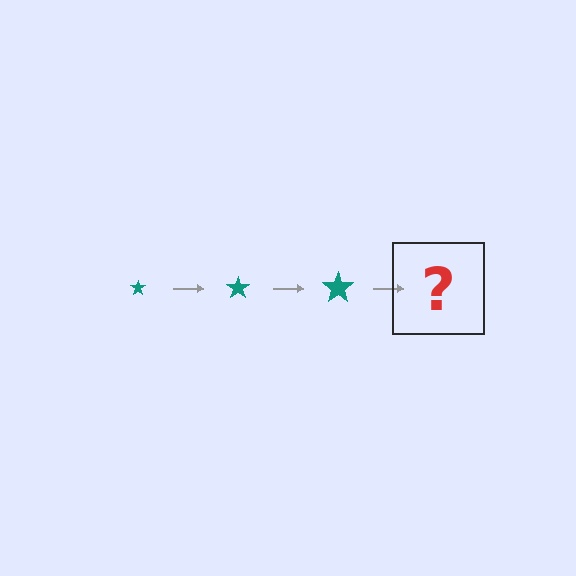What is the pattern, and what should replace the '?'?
The pattern is that the star gets progressively larger each step. The '?' should be a teal star, larger than the previous one.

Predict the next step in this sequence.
The next step is a teal star, larger than the previous one.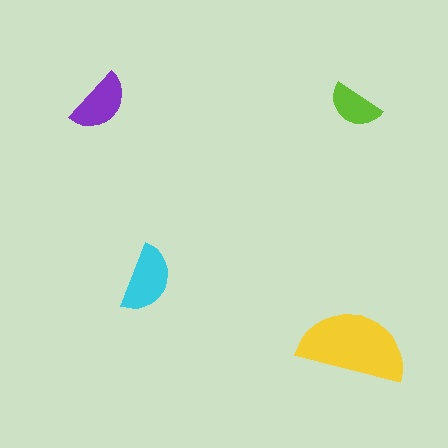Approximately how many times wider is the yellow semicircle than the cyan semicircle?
About 1.5 times wider.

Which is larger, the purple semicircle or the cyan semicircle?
The cyan one.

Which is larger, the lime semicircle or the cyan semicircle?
The cyan one.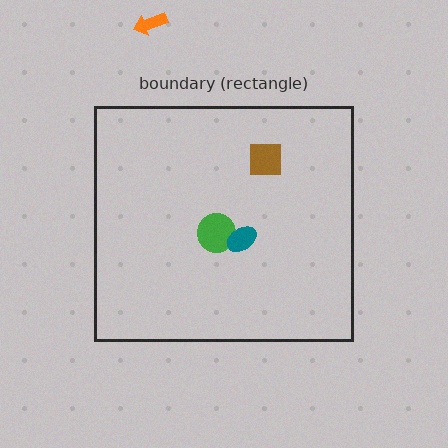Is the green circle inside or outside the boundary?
Inside.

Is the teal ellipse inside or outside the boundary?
Inside.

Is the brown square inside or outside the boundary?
Inside.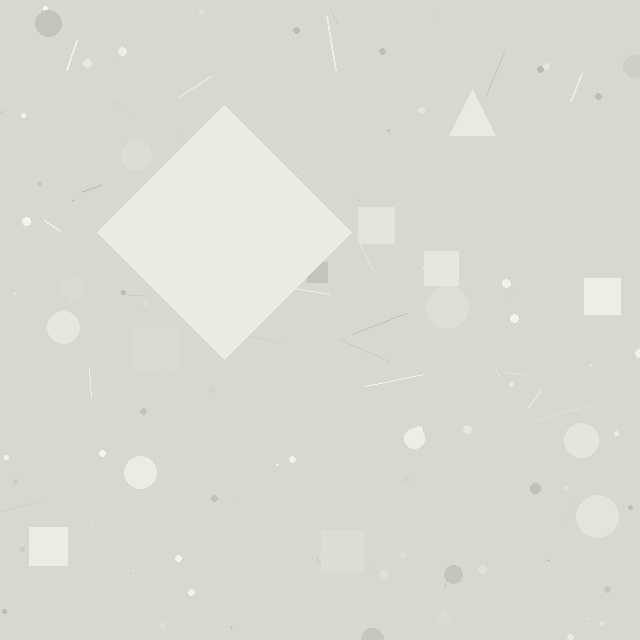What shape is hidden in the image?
A diamond is hidden in the image.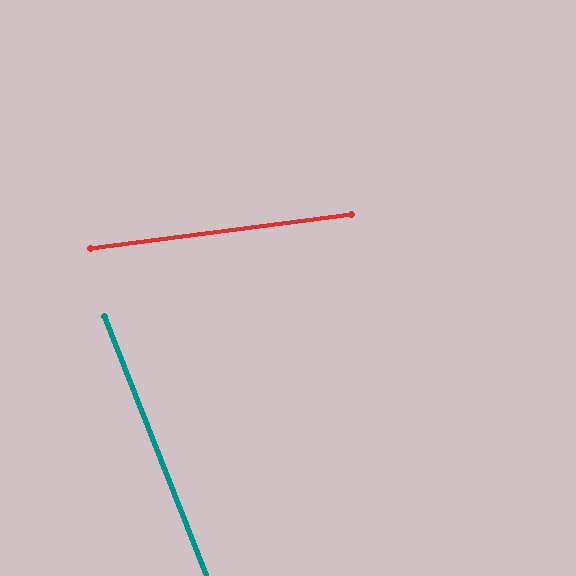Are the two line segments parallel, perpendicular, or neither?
Neither parallel nor perpendicular — they differ by about 76°.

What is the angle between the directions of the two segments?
Approximately 76 degrees.